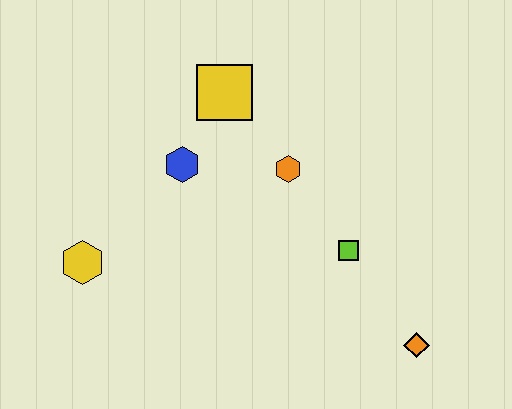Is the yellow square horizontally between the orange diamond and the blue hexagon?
Yes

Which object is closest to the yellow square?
The blue hexagon is closest to the yellow square.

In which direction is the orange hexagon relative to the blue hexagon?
The orange hexagon is to the right of the blue hexagon.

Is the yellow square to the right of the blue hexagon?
Yes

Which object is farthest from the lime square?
The yellow hexagon is farthest from the lime square.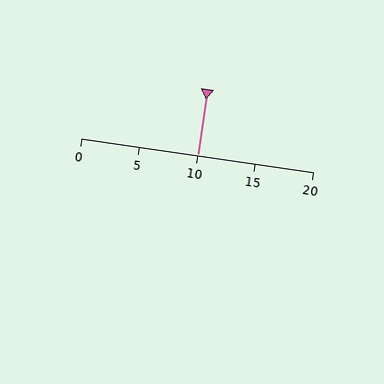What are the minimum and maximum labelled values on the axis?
The axis runs from 0 to 20.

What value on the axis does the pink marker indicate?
The marker indicates approximately 10.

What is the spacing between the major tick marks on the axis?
The major ticks are spaced 5 apart.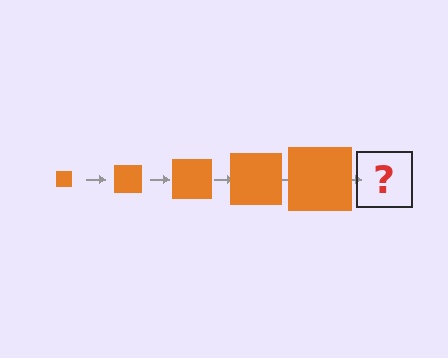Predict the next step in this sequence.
The next step is an orange square, larger than the previous one.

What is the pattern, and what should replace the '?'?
The pattern is that the square gets progressively larger each step. The '?' should be an orange square, larger than the previous one.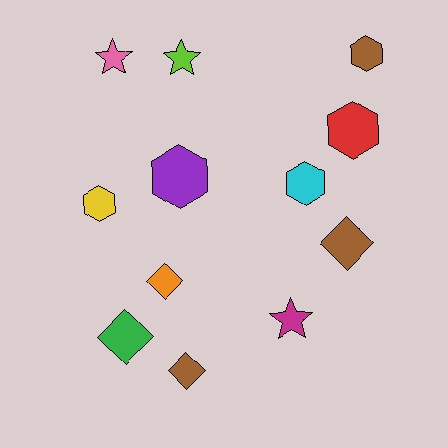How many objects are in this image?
There are 12 objects.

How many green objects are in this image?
There is 1 green object.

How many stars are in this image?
There are 3 stars.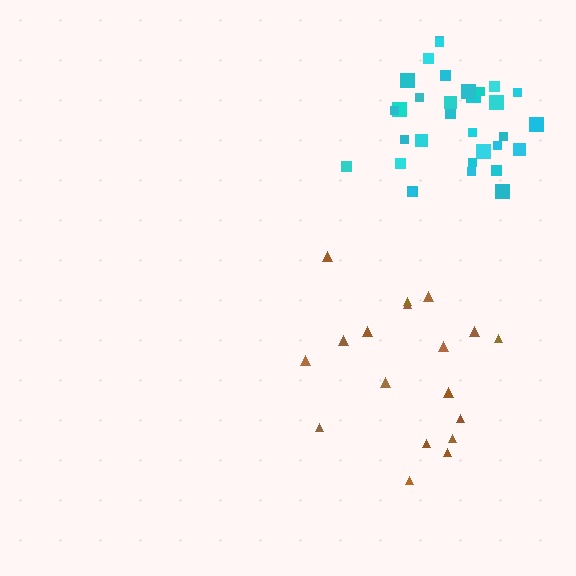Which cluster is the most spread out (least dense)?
Brown.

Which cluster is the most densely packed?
Cyan.